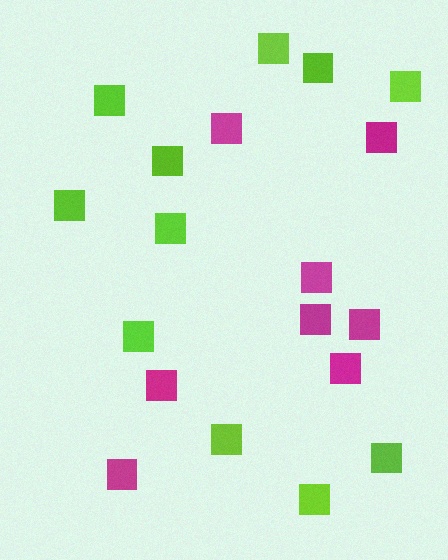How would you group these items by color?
There are 2 groups: one group of lime squares (11) and one group of magenta squares (8).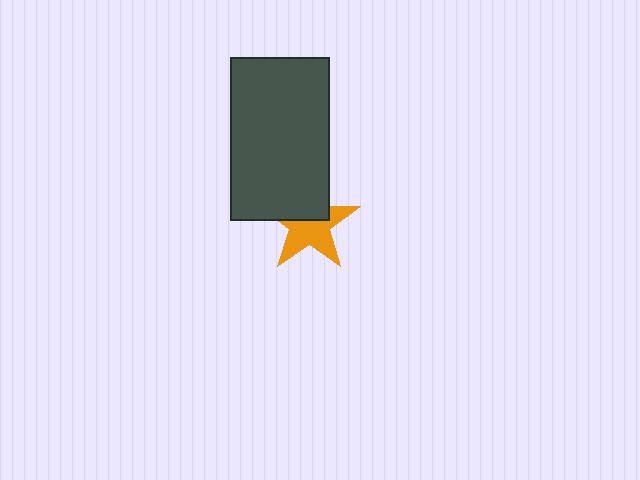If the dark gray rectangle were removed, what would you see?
You would see the complete orange star.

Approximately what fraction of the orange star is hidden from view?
Roughly 42% of the orange star is hidden behind the dark gray rectangle.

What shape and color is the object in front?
The object in front is a dark gray rectangle.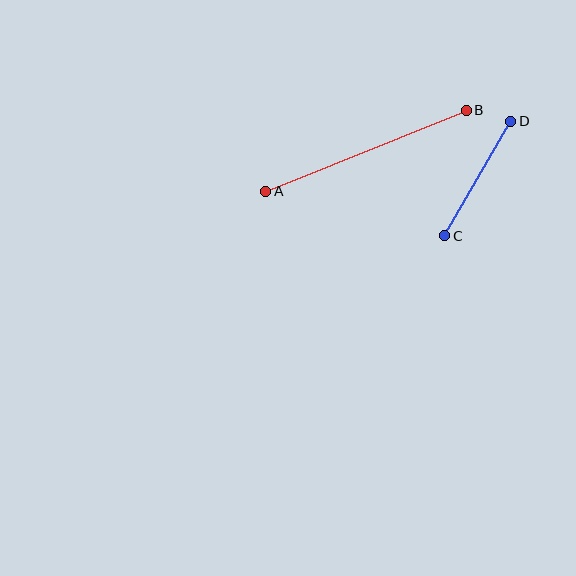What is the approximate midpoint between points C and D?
The midpoint is at approximately (478, 178) pixels.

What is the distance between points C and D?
The distance is approximately 132 pixels.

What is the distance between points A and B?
The distance is approximately 216 pixels.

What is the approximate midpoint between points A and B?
The midpoint is at approximately (366, 151) pixels.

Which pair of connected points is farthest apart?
Points A and B are farthest apart.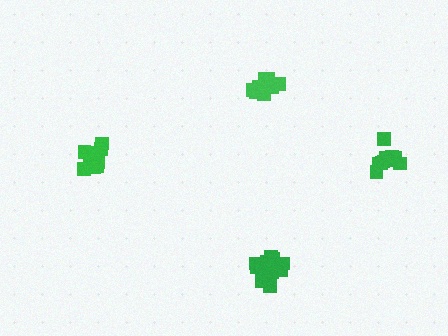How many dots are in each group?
Group 1: 11 dots, Group 2: 11 dots, Group 3: 13 dots, Group 4: 15 dots (50 total).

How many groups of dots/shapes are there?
There are 4 groups.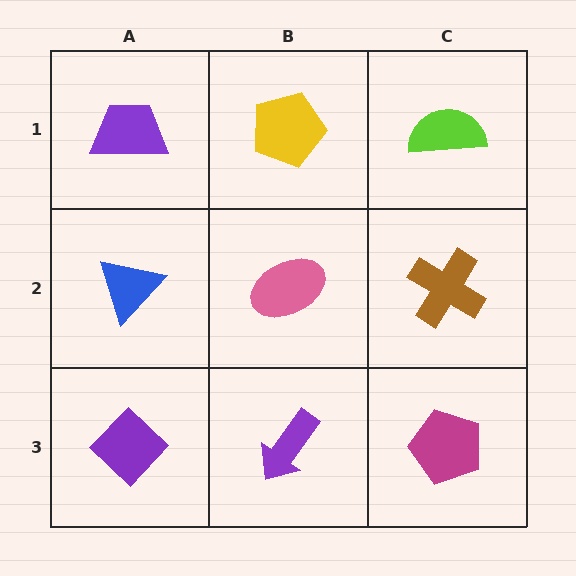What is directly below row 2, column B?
A purple arrow.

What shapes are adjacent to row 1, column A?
A blue triangle (row 2, column A), a yellow pentagon (row 1, column B).